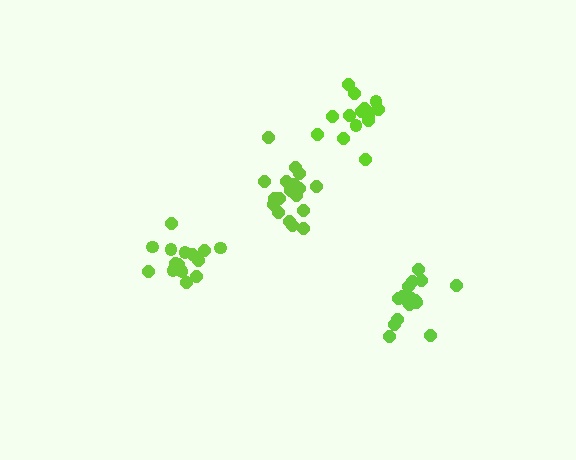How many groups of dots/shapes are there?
There are 4 groups.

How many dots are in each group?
Group 1: 16 dots, Group 2: 18 dots, Group 3: 16 dots, Group 4: 15 dots (65 total).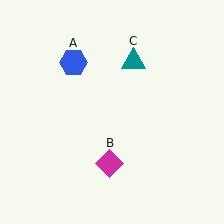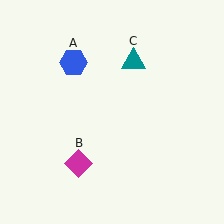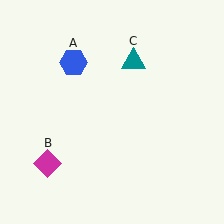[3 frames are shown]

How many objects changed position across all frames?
1 object changed position: magenta diamond (object B).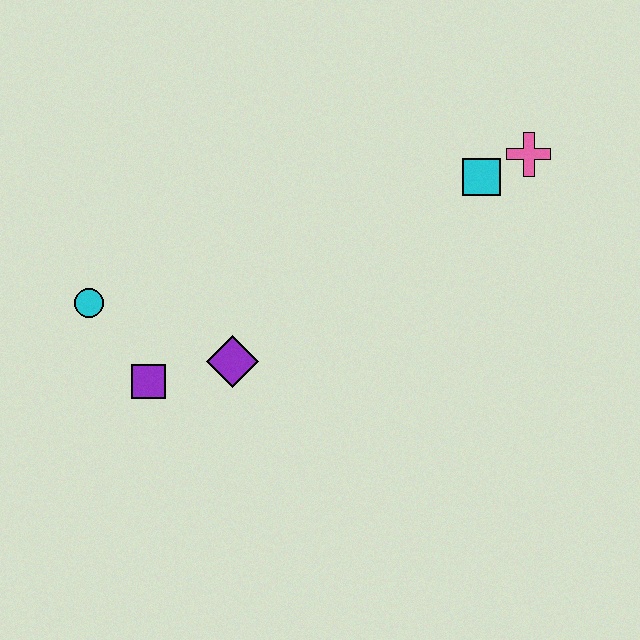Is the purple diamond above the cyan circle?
No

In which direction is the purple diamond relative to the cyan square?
The purple diamond is to the left of the cyan square.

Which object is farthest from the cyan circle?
The pink cross is farthest from the cyan circle.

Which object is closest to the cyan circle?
The purple square is closest to the cyan circle.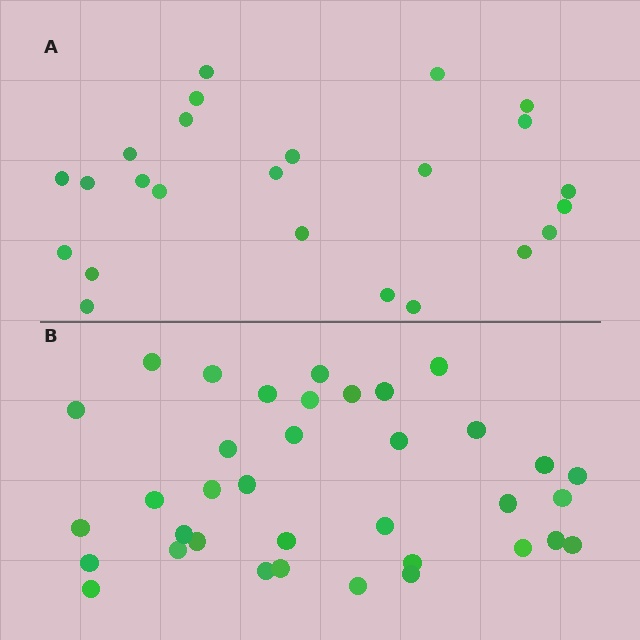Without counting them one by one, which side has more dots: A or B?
Region B (the bottom region) has more dots.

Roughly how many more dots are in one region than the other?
Region B has roughly 12 or so more dots than region A.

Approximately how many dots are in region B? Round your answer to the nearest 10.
About 40 dots. (The exact count is 36, which rounds to 40.)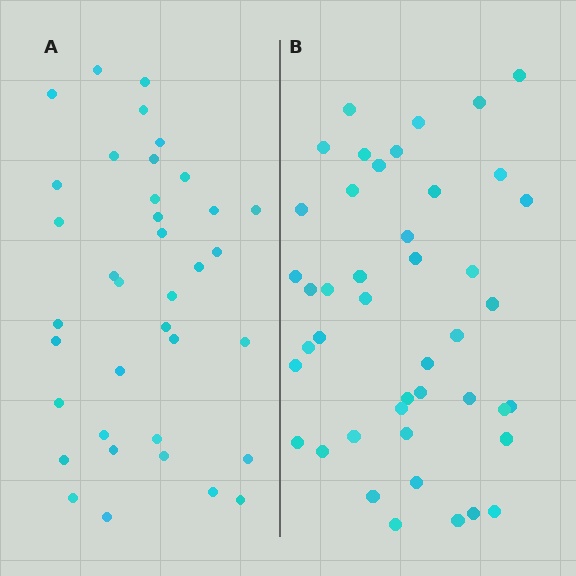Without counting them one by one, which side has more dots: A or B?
Region B (the right region) has more dots.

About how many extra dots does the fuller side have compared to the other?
Region B has roughly 8 or so more dots than region A.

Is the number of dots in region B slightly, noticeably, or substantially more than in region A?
Region B has only slightly more — the two regions are fairly close. The ratio is roughly 1.2 to 1.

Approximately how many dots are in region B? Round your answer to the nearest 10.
About 40 dots. (The exact count is 44, which rounds to 40.)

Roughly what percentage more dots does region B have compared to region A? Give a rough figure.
About 20% more.